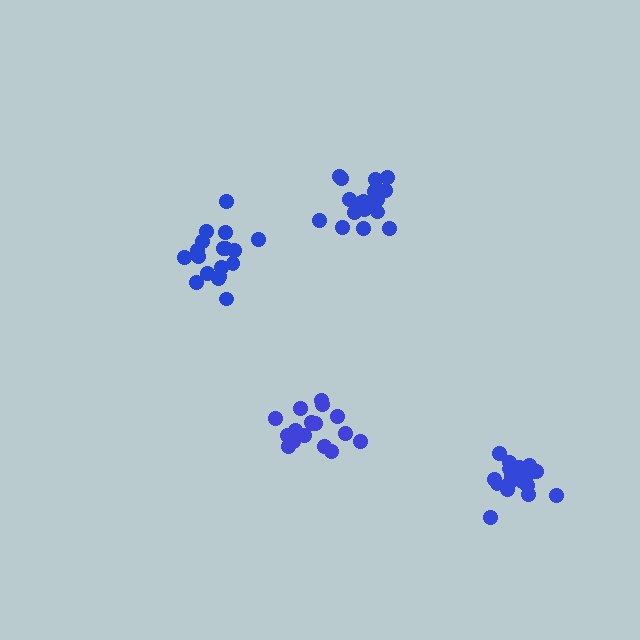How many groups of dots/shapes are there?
There are 4 groups.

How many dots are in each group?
Group 1: 19 dots, Group 2: 19 dots, Group 3: 18 dots, Group 4: 18 dots (74 total).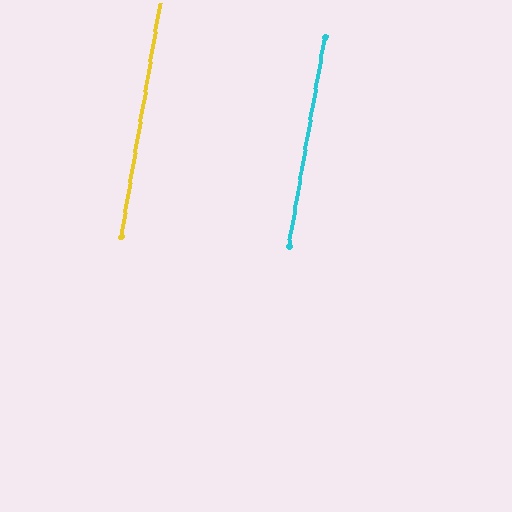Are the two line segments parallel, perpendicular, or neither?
Parallel — their directions differ by only 0.5°.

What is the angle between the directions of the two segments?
Approximately 0 degrees.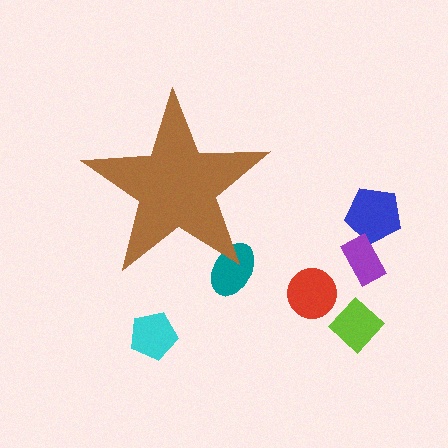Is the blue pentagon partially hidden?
No, the blue pentagon is fully visible.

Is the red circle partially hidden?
No, the red circle is fully visible.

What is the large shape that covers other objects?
A brown star.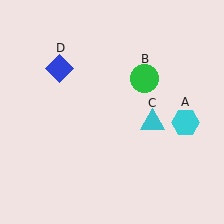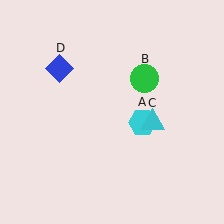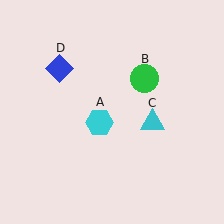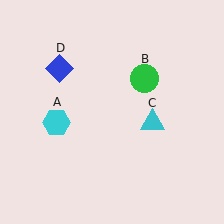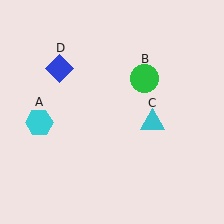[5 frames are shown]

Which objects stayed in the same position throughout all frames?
Green circle (object B) and cyan triangle (object C) and blue diamond (object D) remained stationary.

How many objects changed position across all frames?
1 object changed position: cyan hexagon (object A).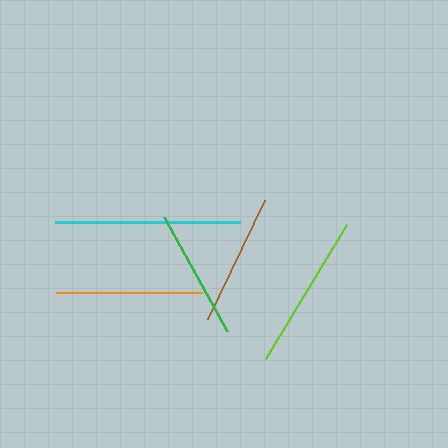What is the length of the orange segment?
The orange segment is approximately 146 pixels long.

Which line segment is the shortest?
The green line is the shortest at approximately 130 pixels.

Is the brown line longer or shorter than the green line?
The brown line is longer than the green line.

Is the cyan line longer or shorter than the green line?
The cyan line is longer than the green line.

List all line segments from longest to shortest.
From longest to shortest: cyan, lime, orange, brown, green.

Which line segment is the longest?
The cyan line is the longest at approximately 185 pixels.